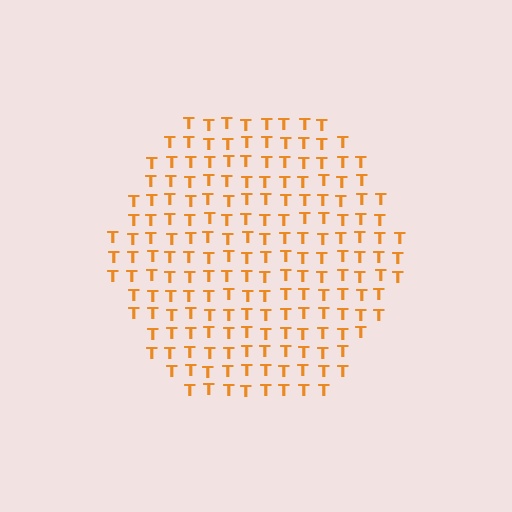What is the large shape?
The large shape is a hexagon.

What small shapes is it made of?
It is made of small letter T's.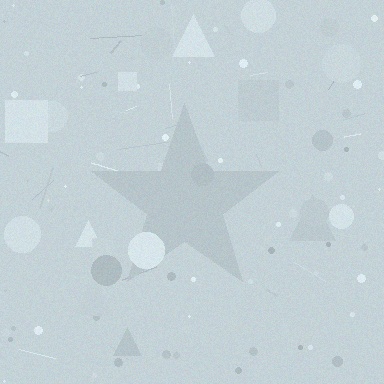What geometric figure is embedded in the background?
A star is embedded in the background.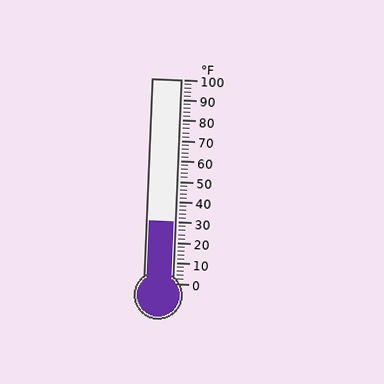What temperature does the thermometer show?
The thermometer shows approximately 30°F.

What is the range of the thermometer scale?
The thermometer scale ranges from 0°F to 100°F.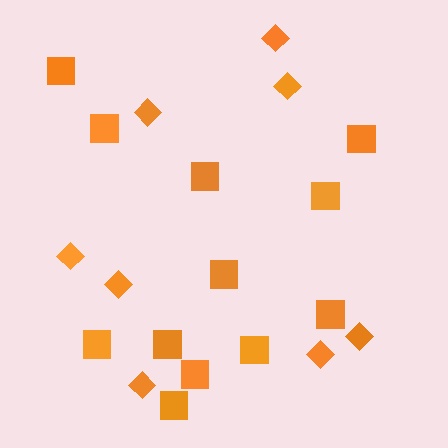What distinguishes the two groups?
There are 2 groups: one group of squares (12) and one group of diamonds (8).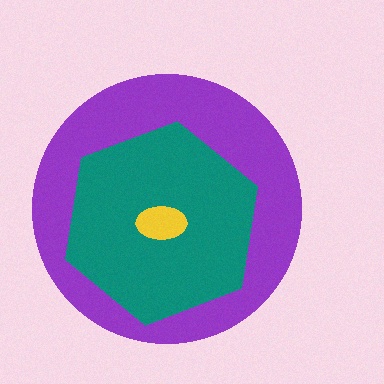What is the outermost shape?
The purple circle.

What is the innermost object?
The yellow ellipse.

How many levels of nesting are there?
3.